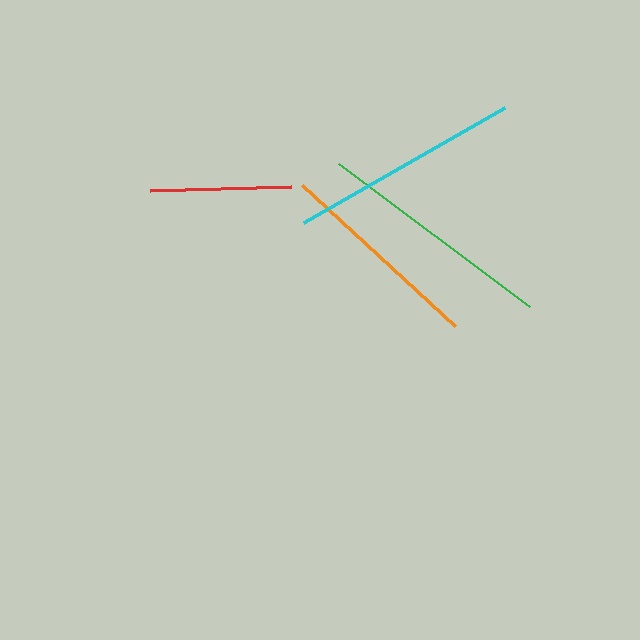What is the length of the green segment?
The green segment is approximately 238 pixels long.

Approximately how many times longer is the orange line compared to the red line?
The orange line is approximately 1.5 times the length of the red line.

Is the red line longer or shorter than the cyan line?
The cyan line is longer than the red line.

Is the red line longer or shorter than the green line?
The green line is longer than the red line.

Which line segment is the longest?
The green line is the longest at approximately 238 pixels.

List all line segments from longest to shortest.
From longest to shortest: green, cyan, orange, red.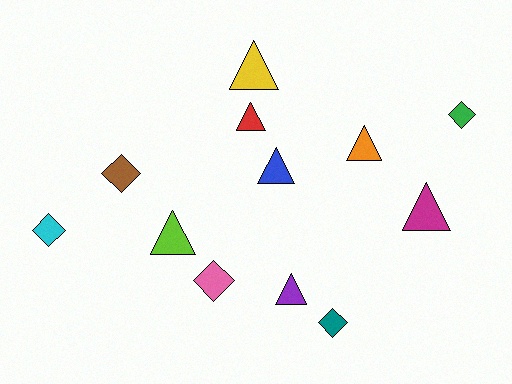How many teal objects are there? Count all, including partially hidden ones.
There is 1 teal object.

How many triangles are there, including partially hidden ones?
There are 7 triangles.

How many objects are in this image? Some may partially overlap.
There are 12 objects.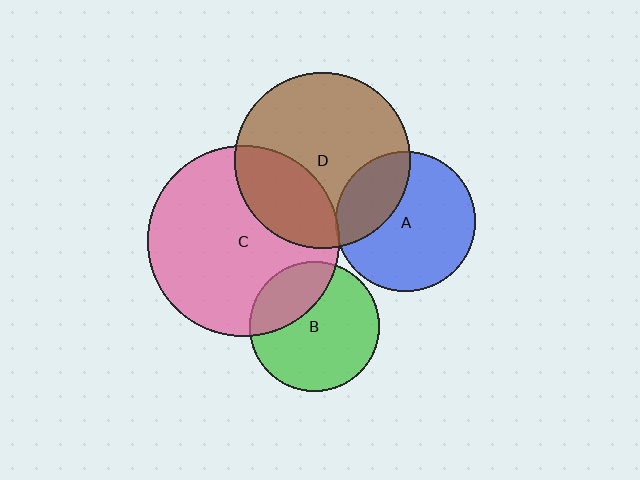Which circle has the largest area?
Circle C (pink).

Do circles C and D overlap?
Yes.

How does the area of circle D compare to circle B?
Approximately 1.8 times.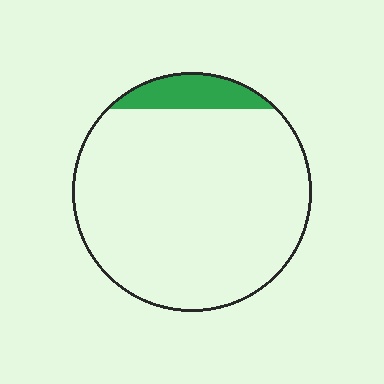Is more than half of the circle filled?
No.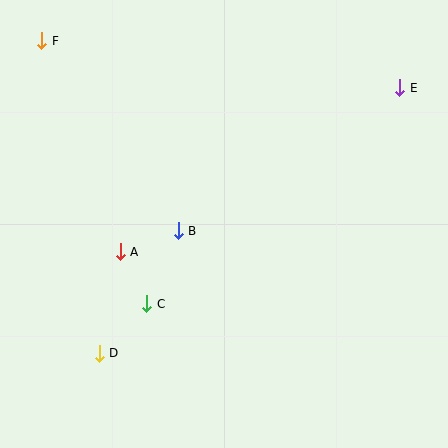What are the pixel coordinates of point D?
Point D is at (99, 353).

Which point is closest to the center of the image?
Point B at (178, 231) is closest to the center.